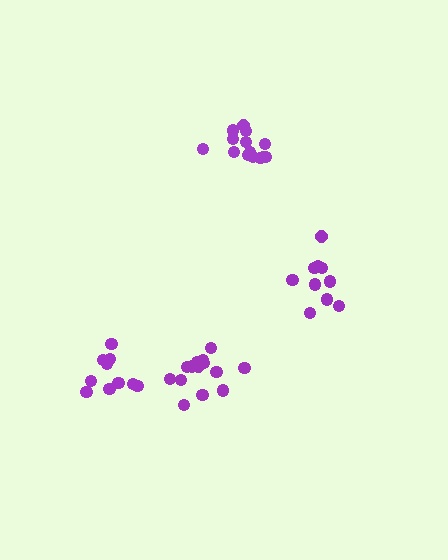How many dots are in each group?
Group 1: 15 dots, Group 2: 14 dots, Group 3: 10 dots, Group 4: 10 dots (49 total).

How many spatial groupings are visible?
There are 4 spatial groupings.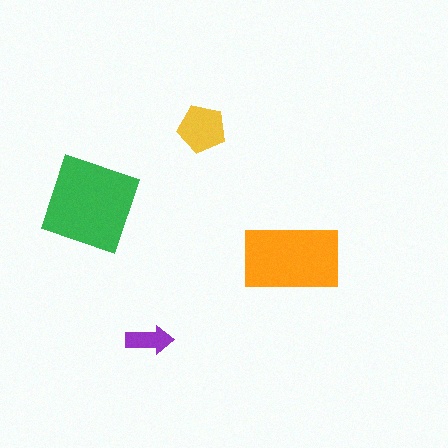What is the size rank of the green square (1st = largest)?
1st.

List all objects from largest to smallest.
The green square, the orange rectangle, the yellow pentagon, the purple arrow.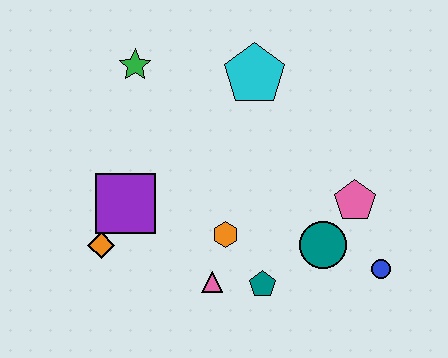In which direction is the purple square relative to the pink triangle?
The purple square is to the left of the pink triangle.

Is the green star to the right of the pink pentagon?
No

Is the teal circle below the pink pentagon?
Yes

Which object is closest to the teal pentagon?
The pink triangle is closest to the teal pentagon.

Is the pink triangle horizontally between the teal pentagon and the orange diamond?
Yes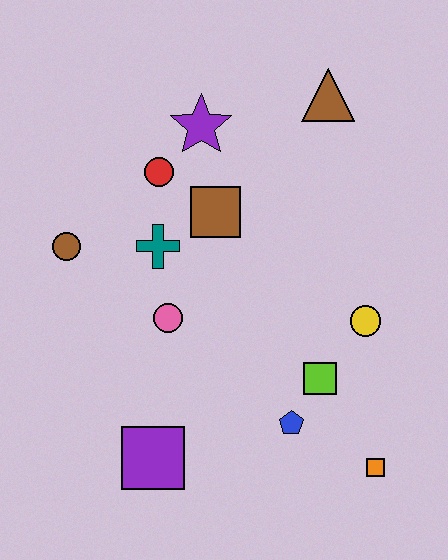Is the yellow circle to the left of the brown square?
No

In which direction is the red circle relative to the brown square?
The red circle is to the left of the brown square.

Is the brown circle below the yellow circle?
No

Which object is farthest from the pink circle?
The brown triangle is farthest from the pink circle.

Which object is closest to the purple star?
The red circle is closest to the purple star.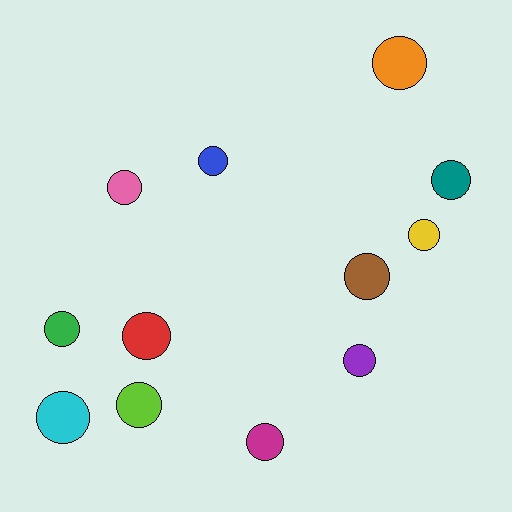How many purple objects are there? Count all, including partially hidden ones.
There is 1 purple object.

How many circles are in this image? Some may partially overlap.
There are 12 circles.